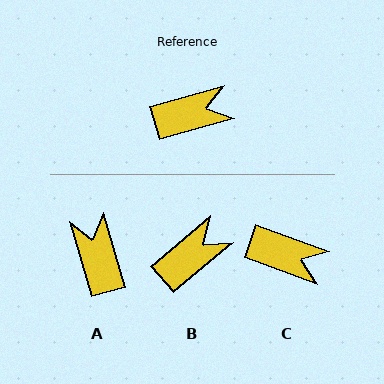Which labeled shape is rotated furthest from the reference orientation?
A, about 90 degrees away.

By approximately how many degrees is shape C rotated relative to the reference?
Approximately 35 degrees clockwise.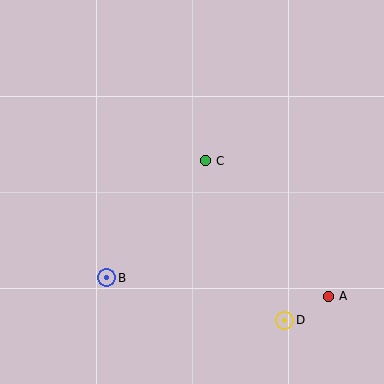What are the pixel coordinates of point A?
Point A is at (328, 296).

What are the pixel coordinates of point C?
Point C is at (205, 161).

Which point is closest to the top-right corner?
Point C is closest to the top-right corner.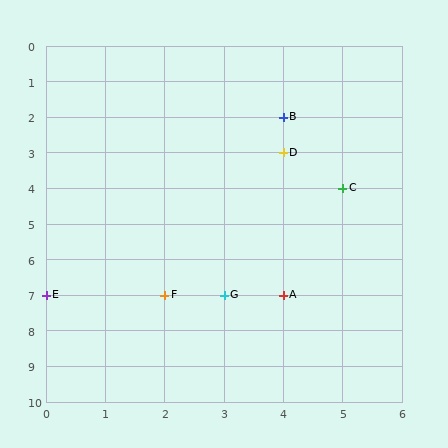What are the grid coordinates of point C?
Point C is at grid coordinates (5, 4).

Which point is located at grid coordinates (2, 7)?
Point F is at (2, 7).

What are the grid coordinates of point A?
Point A is at grid coordinates (4, 7).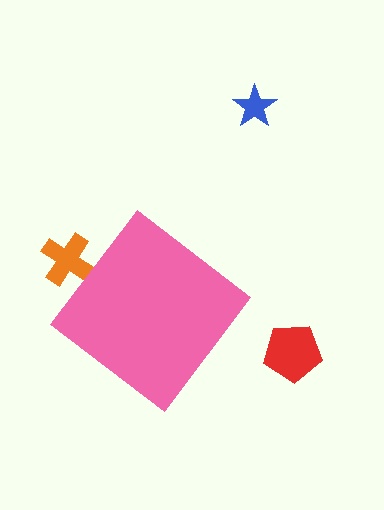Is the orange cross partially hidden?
Yes, the orange cross is partially hidden behind the pink diamond.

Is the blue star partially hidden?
No, the blue star is fully visible.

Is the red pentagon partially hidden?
No, the red pentagon is fully visible.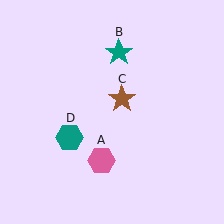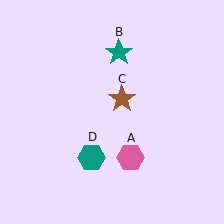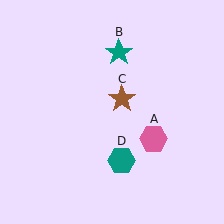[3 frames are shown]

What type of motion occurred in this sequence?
The pink hexagon (object A), teal hexagon (object D) rotated counterclockwise around the center of the scene.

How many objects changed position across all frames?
2 objects changed position: pink hexagon (object A), teal hexagon (object D).